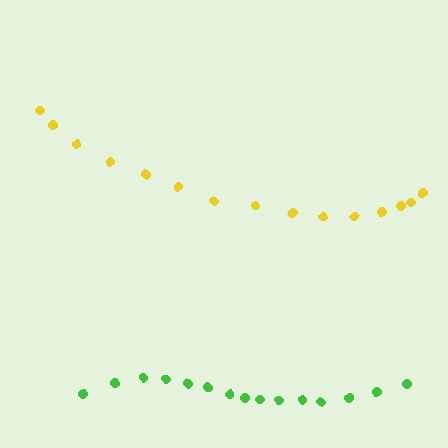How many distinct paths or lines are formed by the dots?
There are 2 distinct paths.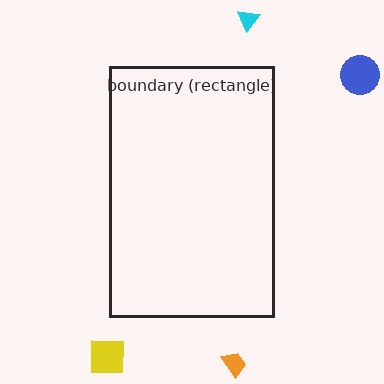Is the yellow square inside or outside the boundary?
Outside.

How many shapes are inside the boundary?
0 inside, 4 outside.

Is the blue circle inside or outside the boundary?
Outside.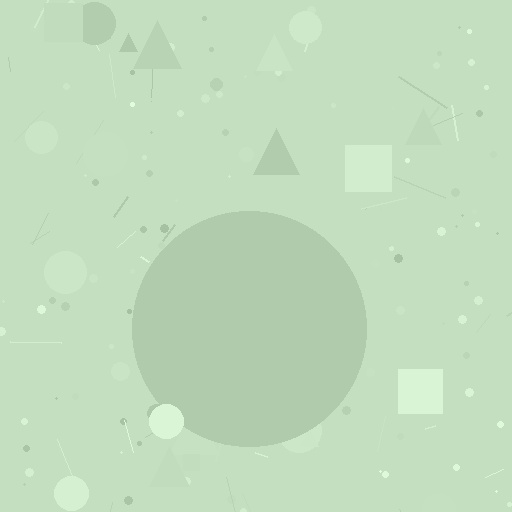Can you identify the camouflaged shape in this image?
The camouflaged shape is a circle.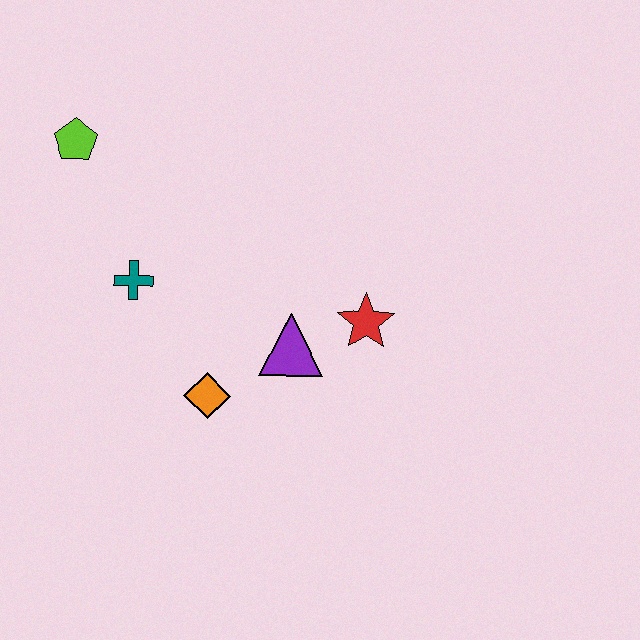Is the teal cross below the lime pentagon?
Yes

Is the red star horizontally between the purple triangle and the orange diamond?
No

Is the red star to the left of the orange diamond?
No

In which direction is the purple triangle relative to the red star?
The purple triangle is to the left of the red star.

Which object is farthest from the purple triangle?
The lime pentagon is farthest from the purple triangle.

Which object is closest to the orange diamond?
The purple triangle is closest to the orange diamond.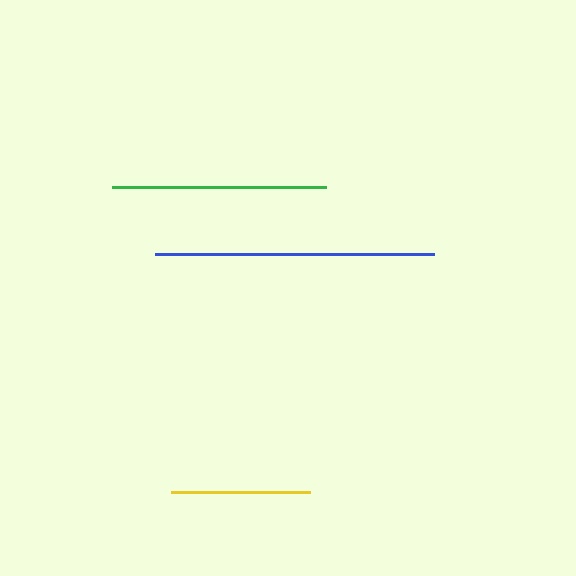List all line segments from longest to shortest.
From longest to shortest: blue, green, yellow.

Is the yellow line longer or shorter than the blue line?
The blue line is longer than the yellow line.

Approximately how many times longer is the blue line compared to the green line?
The blue line is approximately 1.3 times the length of the green line.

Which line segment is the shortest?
The yellow line is the shortest at approximately 140 pixels.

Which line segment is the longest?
The blue line is the longest at approximately 279 pixels.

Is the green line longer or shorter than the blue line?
The blue line is longer than the green line.